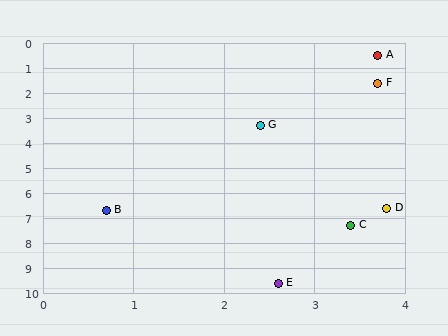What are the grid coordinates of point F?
Point F is at approximately (3.7, 1.6).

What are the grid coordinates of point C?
Point C is at approximately (3.4, 7.3).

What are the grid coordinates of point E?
Point E is at approximately (2.6, 9.6).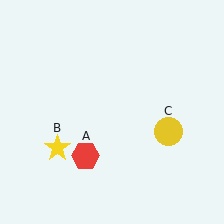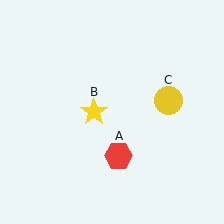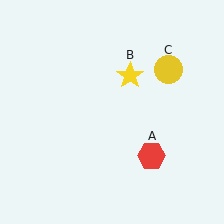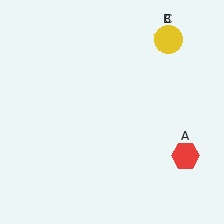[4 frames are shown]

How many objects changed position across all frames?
3 objects changed position: red hexagon (object A), yellow star (object B), yellow circle (object C).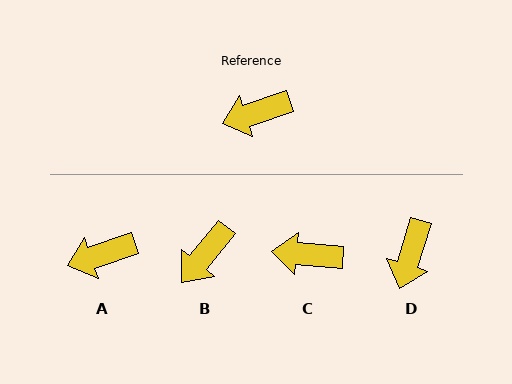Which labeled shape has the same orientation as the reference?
A.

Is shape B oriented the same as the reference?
No, it is off by about 32 degrees.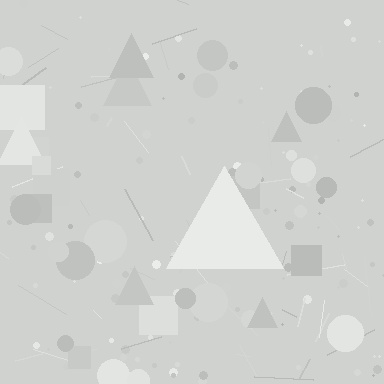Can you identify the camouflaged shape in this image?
The camouflaged shape is a triangle.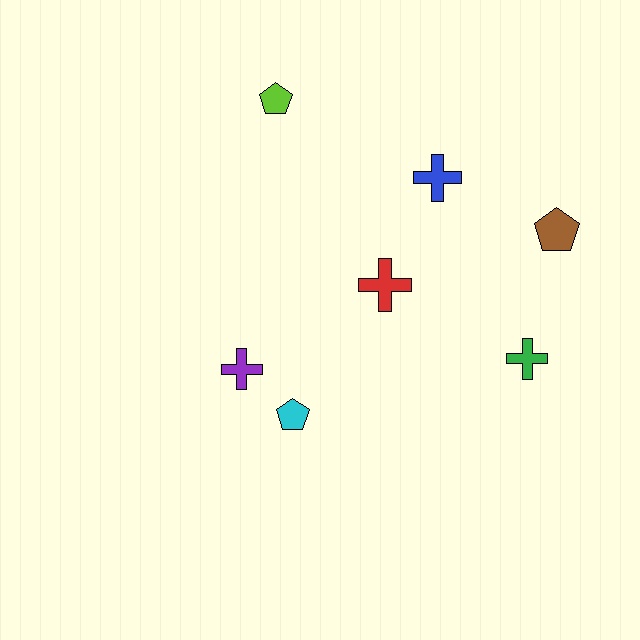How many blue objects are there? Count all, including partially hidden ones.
There is 1 blue object.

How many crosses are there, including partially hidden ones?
There are 4 crosses.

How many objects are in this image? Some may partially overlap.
There are 7 objects.